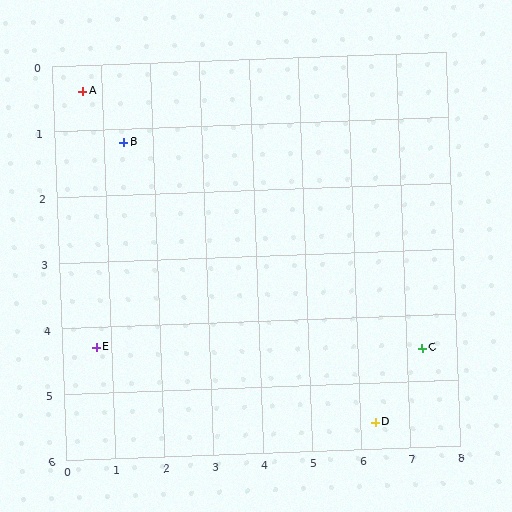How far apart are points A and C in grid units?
Points A and C are about 7.9 grid units apart.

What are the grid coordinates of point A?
Point A is at approximately (0.6, 0.4).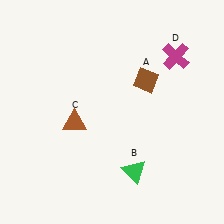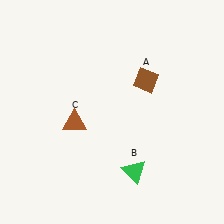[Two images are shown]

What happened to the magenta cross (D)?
The magenta cross (D) was removed in Image 2. It was in the top-right area of Image 1.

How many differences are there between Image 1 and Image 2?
There is 1 difference between the two images.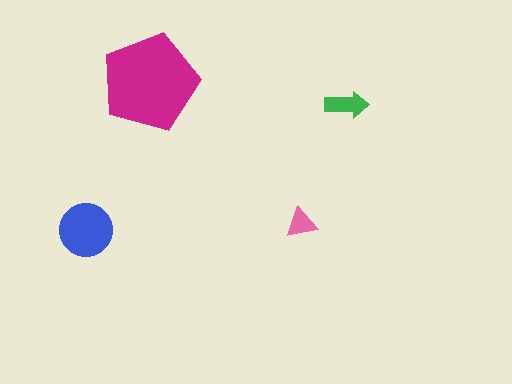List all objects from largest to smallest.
The magenta pentagon, the blue circle, the green arrow, the pink triangle.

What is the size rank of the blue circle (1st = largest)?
2nd.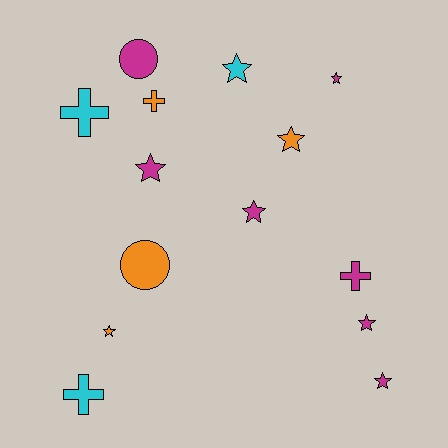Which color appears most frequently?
Magenta, with 7 objects.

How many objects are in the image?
There are 14 objects.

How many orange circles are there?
There is 1 orange circle.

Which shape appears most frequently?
Star, with 8 objects.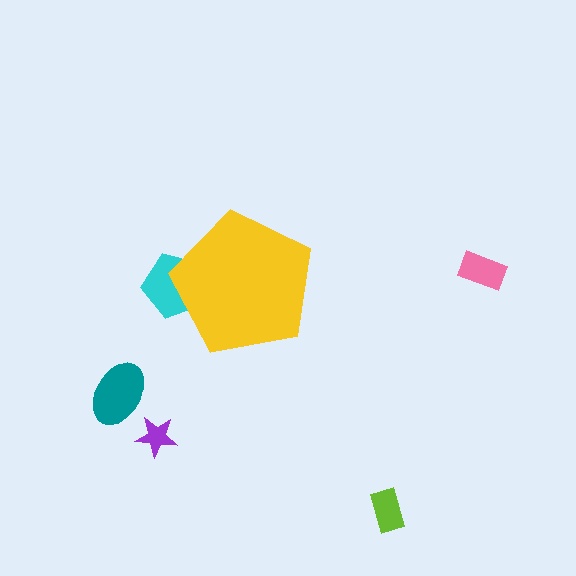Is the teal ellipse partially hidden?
No, the teal ellipse is fully visible.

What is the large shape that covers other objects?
A yellow pentagon.